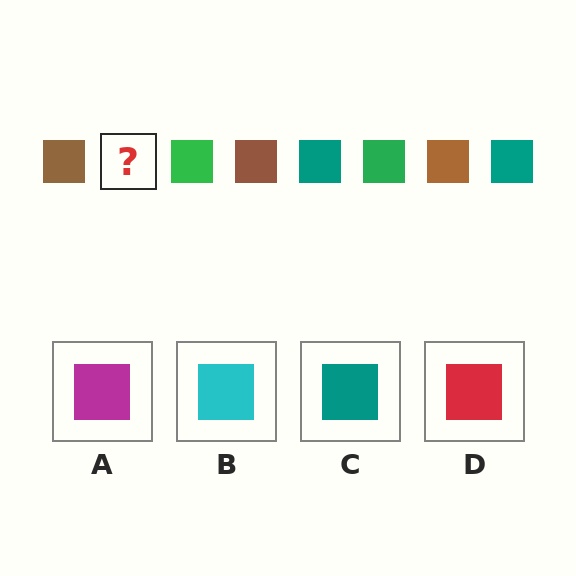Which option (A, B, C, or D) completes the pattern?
C.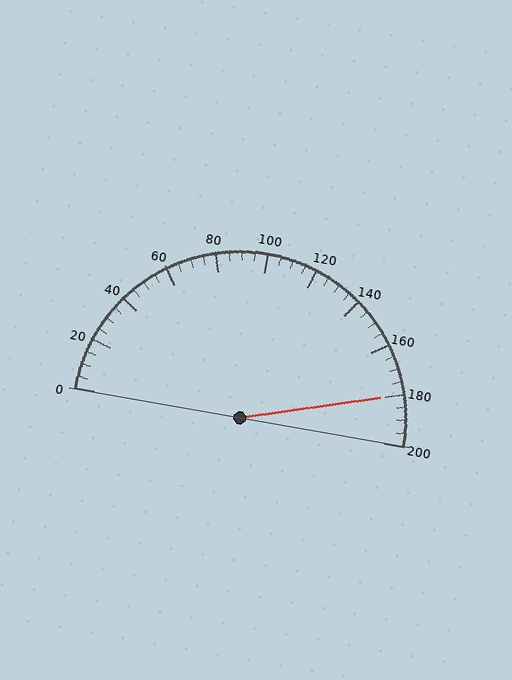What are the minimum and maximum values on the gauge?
The gauge ranges from 0 to 200.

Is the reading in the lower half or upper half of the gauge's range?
The reading is in the upper half of the range (0 to 200).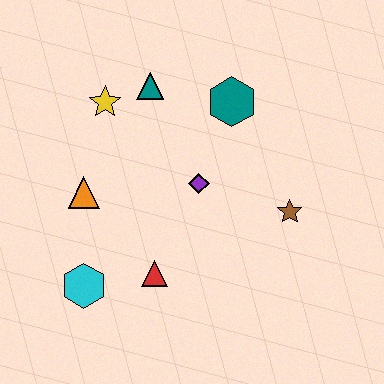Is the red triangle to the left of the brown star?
Yes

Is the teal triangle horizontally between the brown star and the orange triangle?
Yes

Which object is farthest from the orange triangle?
The brown star is farthest from the orange triangle.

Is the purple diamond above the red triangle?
Yes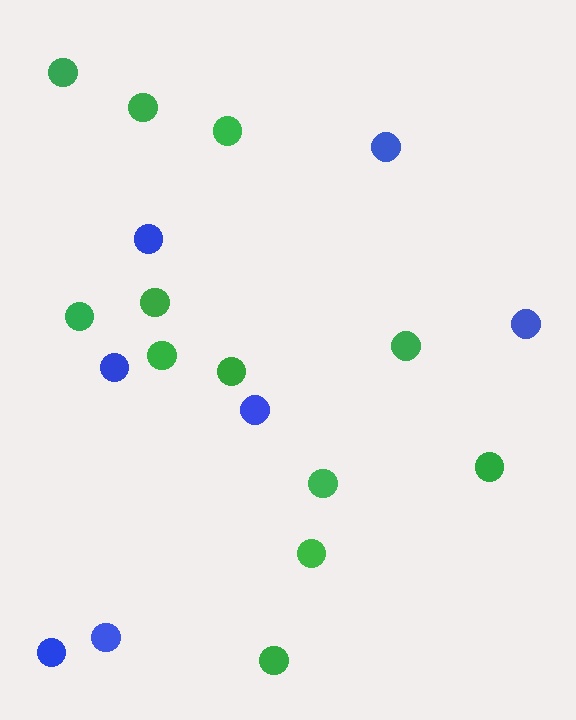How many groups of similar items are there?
There are 2 groups: one group of blue circles (7) and one group of green circles (12).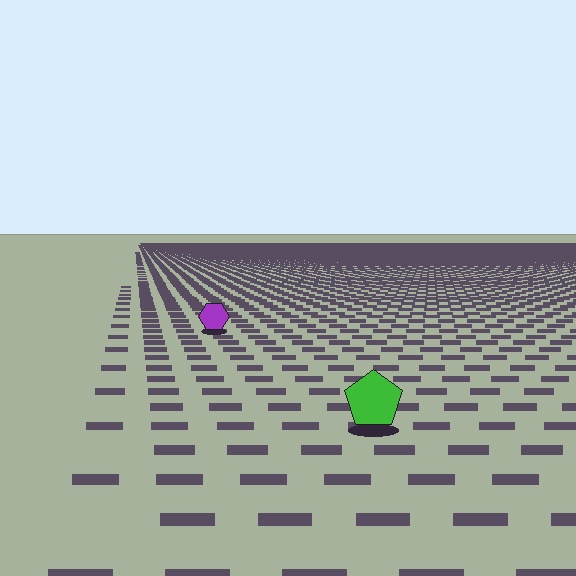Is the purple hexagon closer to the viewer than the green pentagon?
No. The green pentagon is closer — you can tell from the texture gradient: the ground texture is coarser near it.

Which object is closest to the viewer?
The green pentagon is closest. The texture marks near it are larger and more spread out.